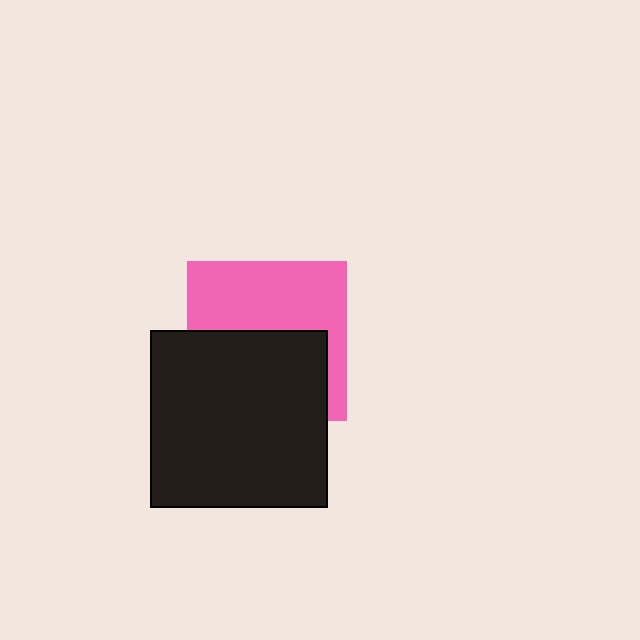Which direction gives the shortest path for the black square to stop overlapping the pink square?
Moving down gives the shortest separation.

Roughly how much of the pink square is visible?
About half of it is visible (roughly 50%).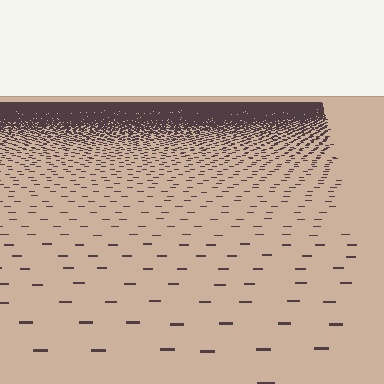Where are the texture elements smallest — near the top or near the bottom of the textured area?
Near the top.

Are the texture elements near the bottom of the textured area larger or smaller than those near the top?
Larger. Near the bottom, elements are closer to the viewer and appear at a bigger on-screen size.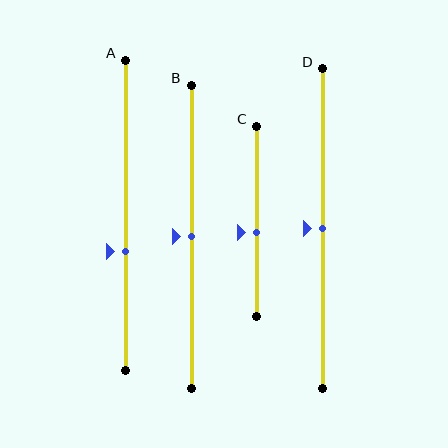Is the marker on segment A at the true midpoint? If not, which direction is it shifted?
No, the marker on segment A is shifted downward by about 12% of the segment length.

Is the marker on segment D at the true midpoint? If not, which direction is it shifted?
Yes, the marker on segment D is at the true midpoint.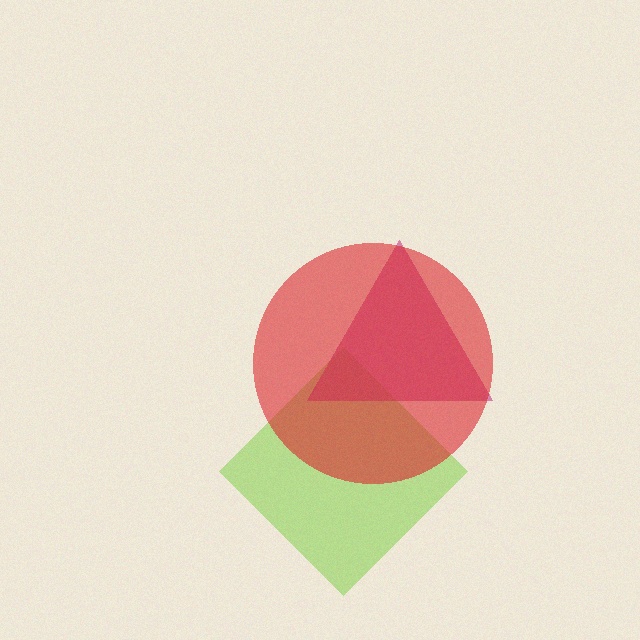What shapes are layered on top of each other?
The layered shapes are: a lime diamond, a magenta triangle, a red circle.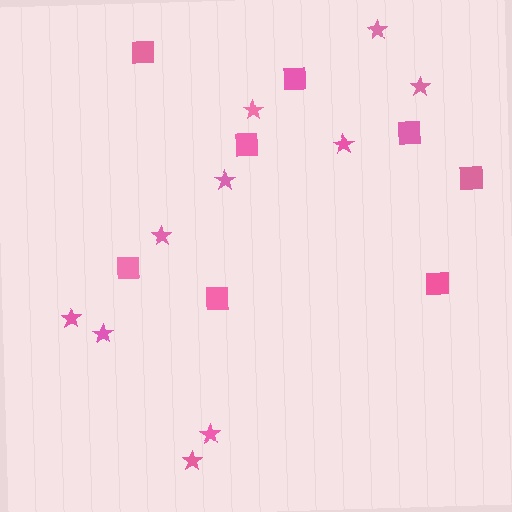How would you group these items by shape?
There are 2 groups: one group of stars (10) and one group of squares (8).